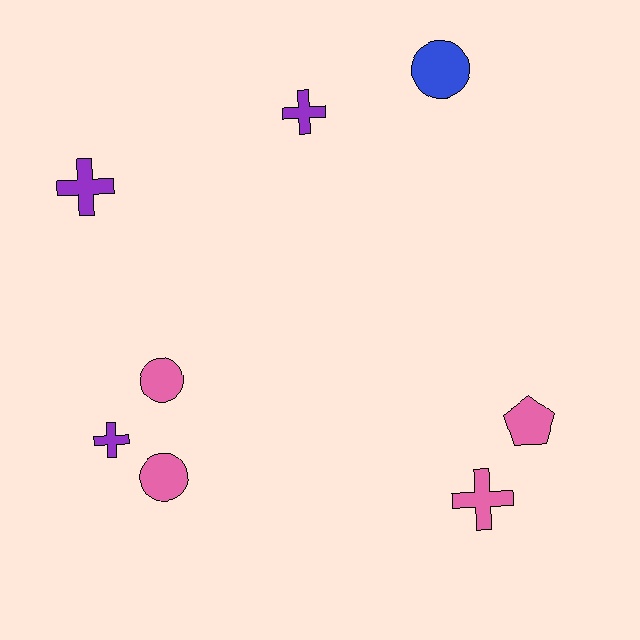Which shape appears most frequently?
Cross, with 4 objects.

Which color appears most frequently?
Pink, with 4 objects.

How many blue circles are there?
There is 1 blue circle.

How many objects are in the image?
There are 8 objects.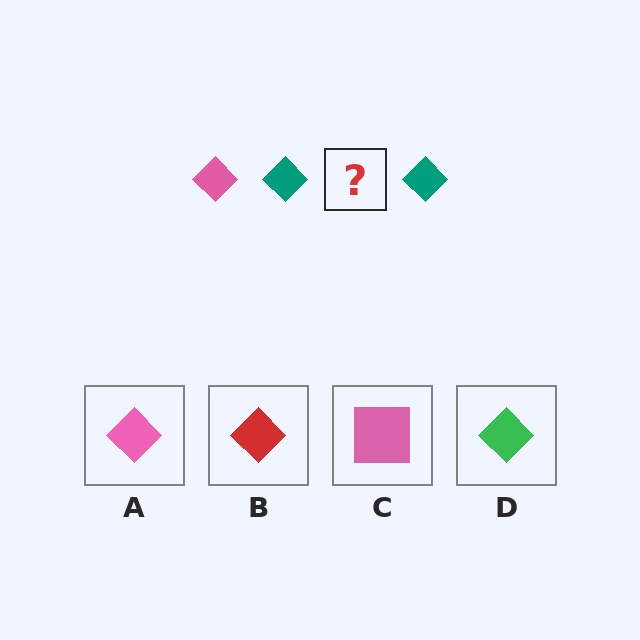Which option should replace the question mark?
Option A.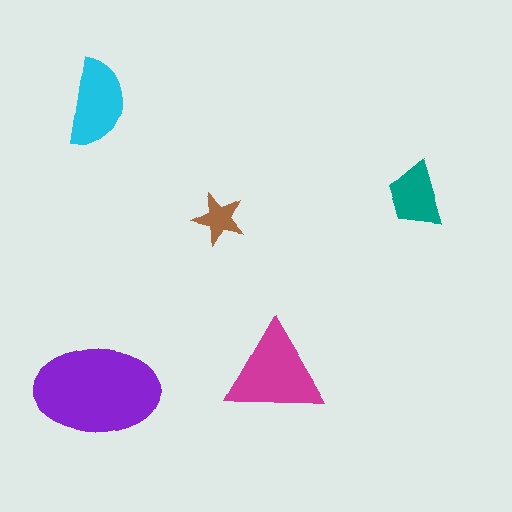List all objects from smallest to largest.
The brown star, the teal trapezoid, the cyan semicircle, the magenta triangle, the purple ellipse.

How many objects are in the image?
There are 5 objects in the image.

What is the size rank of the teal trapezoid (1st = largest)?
4th.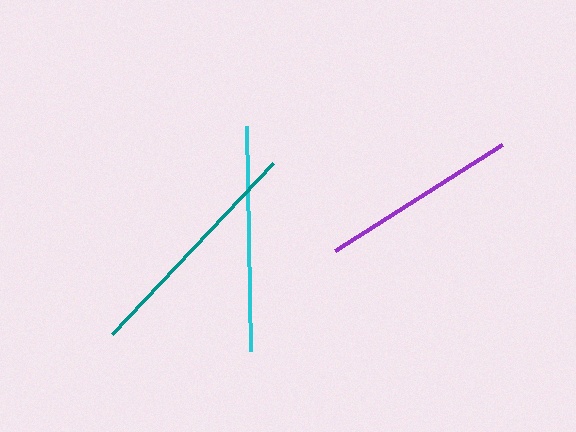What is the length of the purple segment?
The purple segment is approximately 198 pixels long.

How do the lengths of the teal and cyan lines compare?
The teal and cyan lines are approximately the same length.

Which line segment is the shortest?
The purple line is the shortest at approximately 198 pixels.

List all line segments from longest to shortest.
From longest to shortest: teal, cyan, purple.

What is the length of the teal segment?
The teal segment is approximately 235 pixels long.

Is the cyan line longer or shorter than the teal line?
The teal line is longer than the cyan line.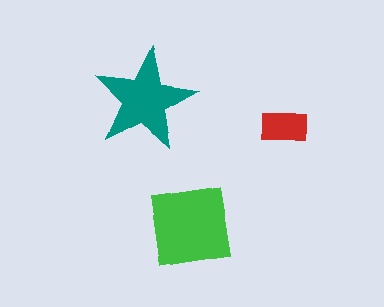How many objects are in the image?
There are 3 objects in the image.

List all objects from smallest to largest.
The red rectangle, the teal star, the green square.